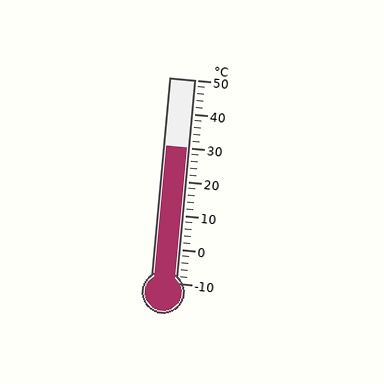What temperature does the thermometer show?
The thermometer shows approximately 30°C.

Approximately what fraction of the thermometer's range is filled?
The thermometer is filled to approximately 65% of its range.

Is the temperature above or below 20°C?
The temperature is above 20°C.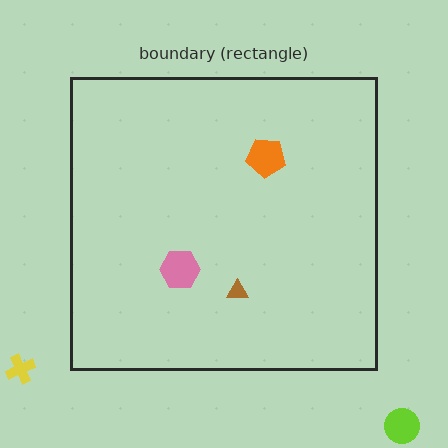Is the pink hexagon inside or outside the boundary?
Inside.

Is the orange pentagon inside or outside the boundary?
Inside.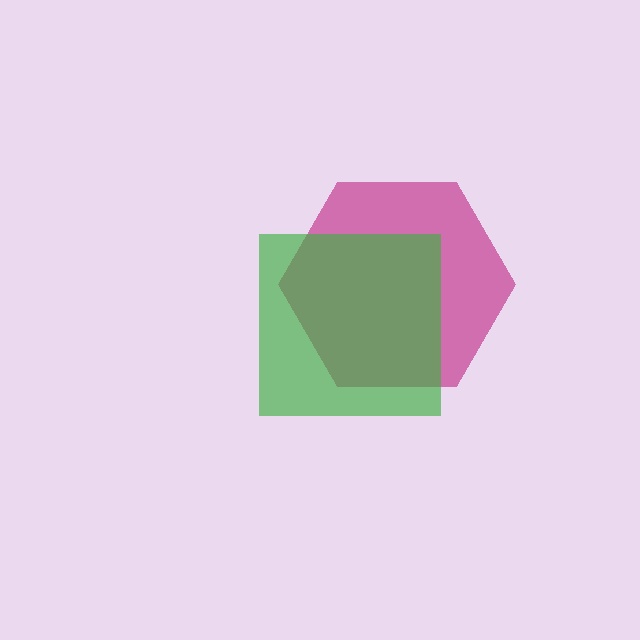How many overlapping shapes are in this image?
There are 2 overlapping shapes in the image.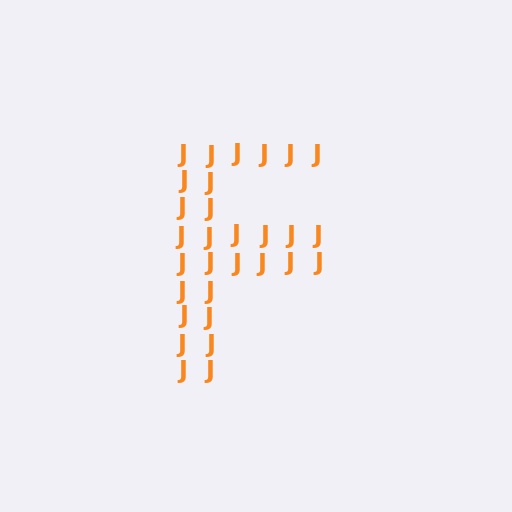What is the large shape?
The large shape is the letter F.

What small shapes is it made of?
It is made of small letter J's.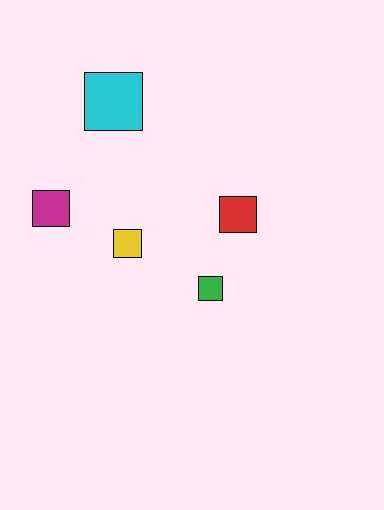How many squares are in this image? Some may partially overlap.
There are 5 squares.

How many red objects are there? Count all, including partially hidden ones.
There is 1 red object.